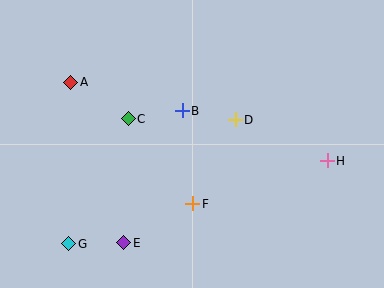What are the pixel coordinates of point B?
Point B is at (182, 111).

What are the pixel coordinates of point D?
Point D is at (235, 120).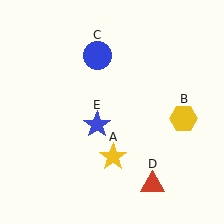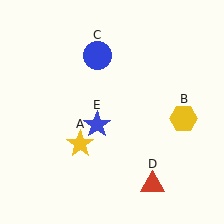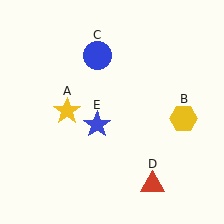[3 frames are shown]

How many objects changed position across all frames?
1 object changed position: yellow star (object A).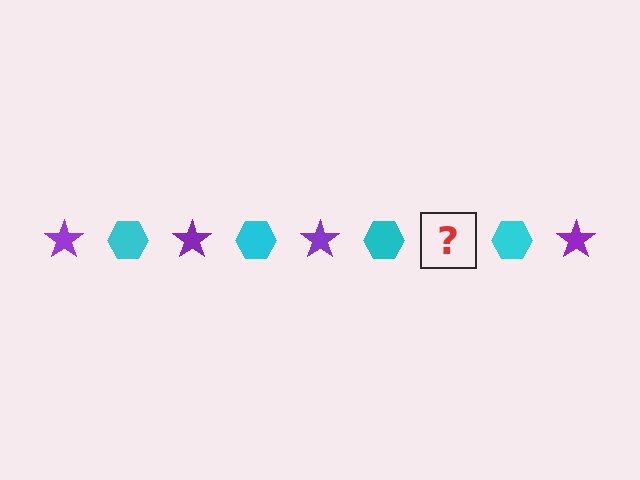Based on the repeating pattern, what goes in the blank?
The blank should be a purple star.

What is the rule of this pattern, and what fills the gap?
The rule is that the pattern alternates between purple star and cyan hexagon. The gap should be filled with a purple star.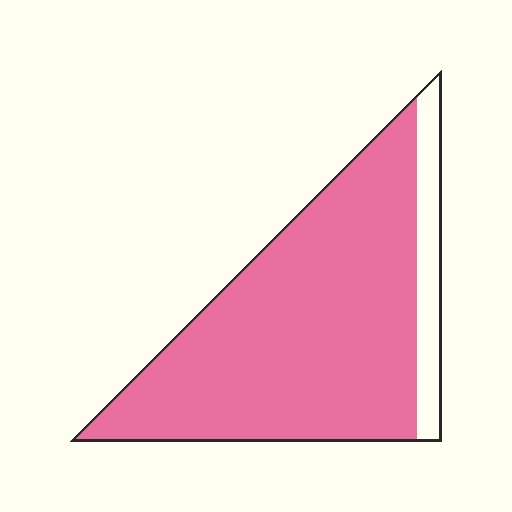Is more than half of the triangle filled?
Yes.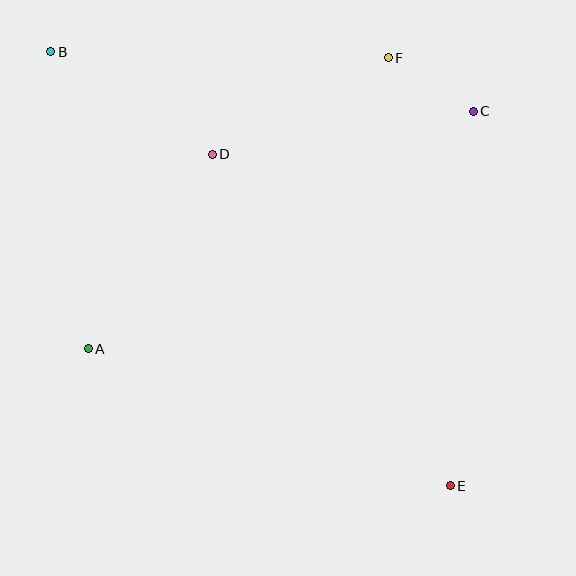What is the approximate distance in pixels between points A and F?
The distance between A and F is approximately 418 pixels.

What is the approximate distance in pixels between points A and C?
The distance between A and C is approximately 452 pixels.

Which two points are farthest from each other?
Points B and E are farthest from each other.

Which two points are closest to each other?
Points C and F are closest to each other.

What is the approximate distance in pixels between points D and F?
The distance between D and F is approximately 201 pixels.